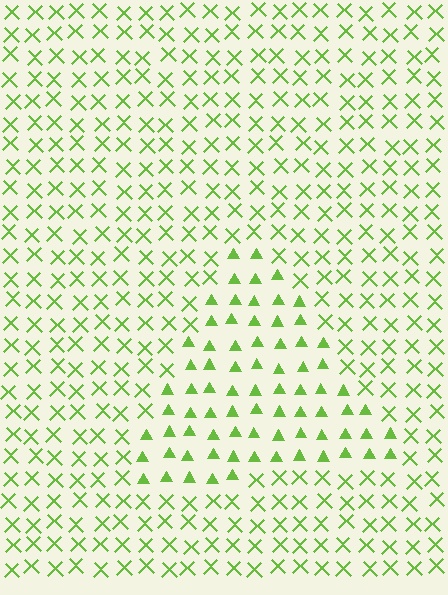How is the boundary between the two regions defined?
The boundary is defined by a change in element shape: triangles inside vs. X marks outside. All elements share the same color and spacing.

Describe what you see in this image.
The image is filled with small lime elements arranged in a uniform grid. A triangle-shaped region contains triangles, while the surrounding area contains X marks. The boundary is defined purely by the change in element shape.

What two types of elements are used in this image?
The image uses triangles inside the triangle region and X marks outside it.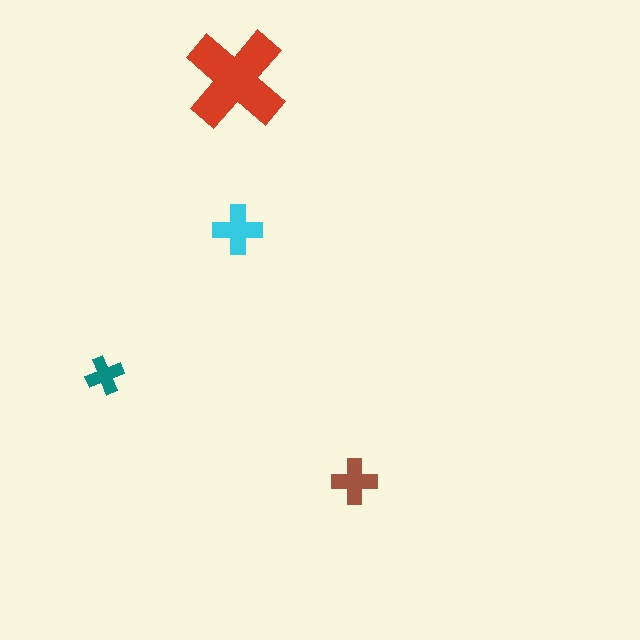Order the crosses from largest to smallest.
the red one, the cyan one, the brown one, the teal one.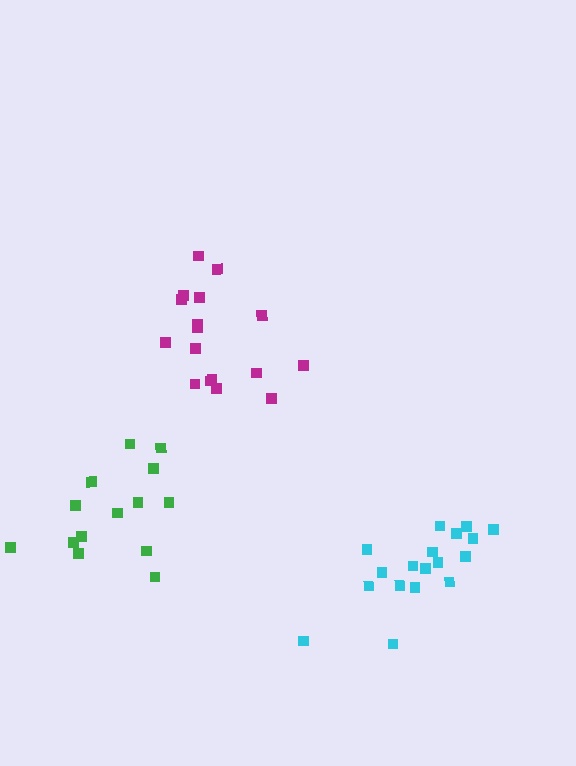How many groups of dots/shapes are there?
There are 3 groups.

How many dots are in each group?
Group 1: 17 dots, Group 2: 14 dots, Group 3: 18 dots (49 total).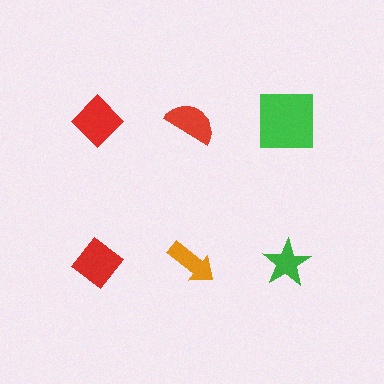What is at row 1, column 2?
A red semicircle.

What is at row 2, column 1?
A red diamond.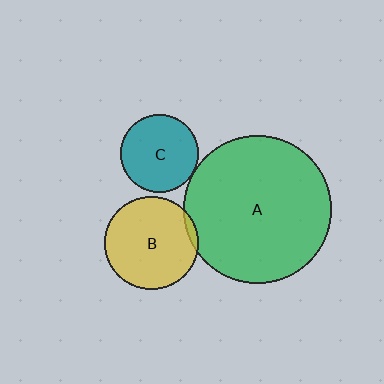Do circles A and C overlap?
Yes.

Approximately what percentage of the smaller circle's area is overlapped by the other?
Approximately 5%.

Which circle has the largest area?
Circle A (green).